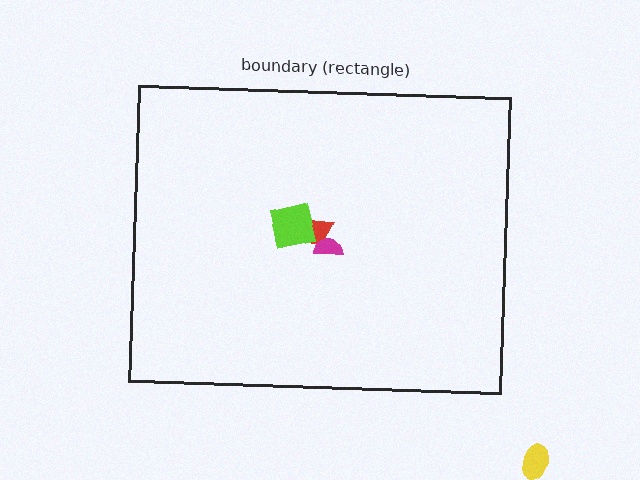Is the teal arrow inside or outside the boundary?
Inside.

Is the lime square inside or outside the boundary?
Inside.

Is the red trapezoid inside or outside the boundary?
Inside.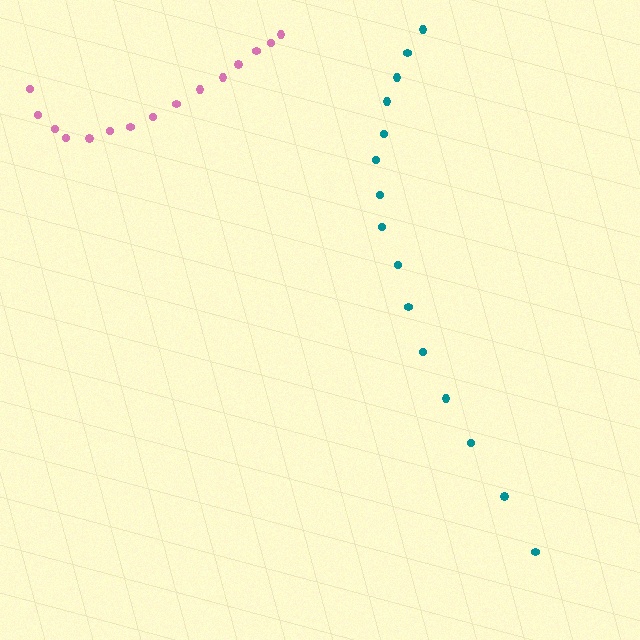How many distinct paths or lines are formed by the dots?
There are 2 distinct paths.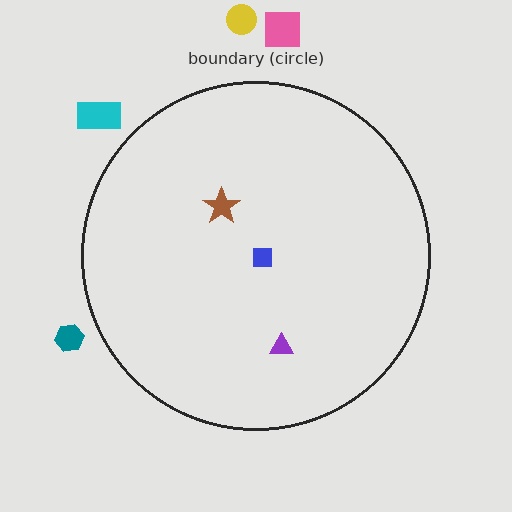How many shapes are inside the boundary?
3 inside, 4 outside.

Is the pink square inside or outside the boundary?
Outside.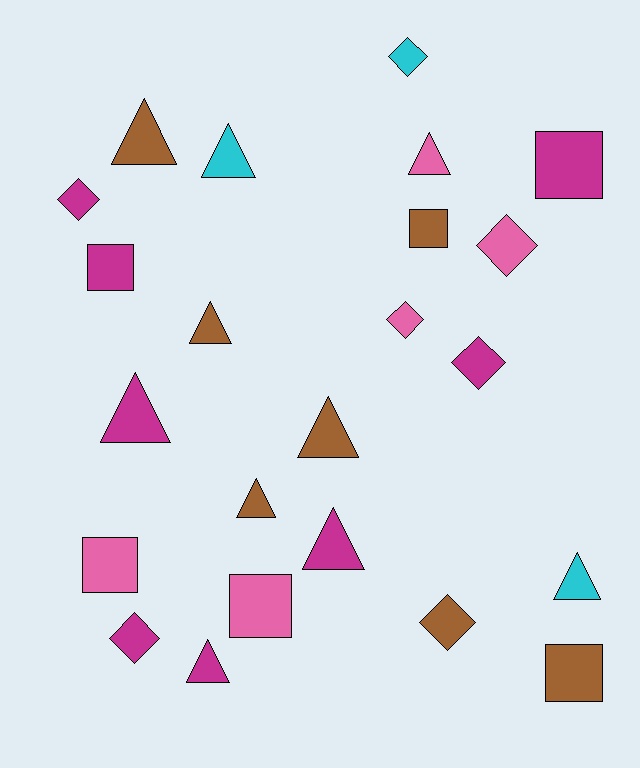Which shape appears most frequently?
Triangle, with 10 objects.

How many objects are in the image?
There are 23 objects.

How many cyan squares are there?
There are no cyan squares.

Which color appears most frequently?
Magenta, with 8 objects.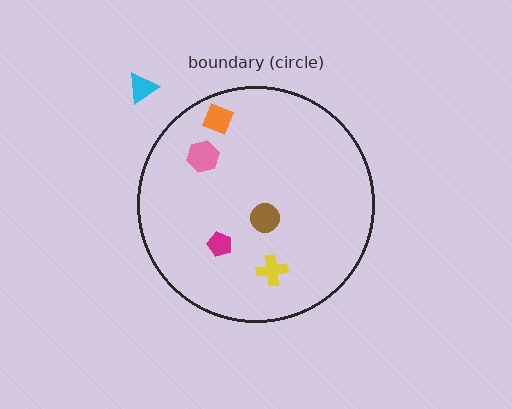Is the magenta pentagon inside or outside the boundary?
Inside.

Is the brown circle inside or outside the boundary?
Inside.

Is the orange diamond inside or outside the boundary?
Inside.